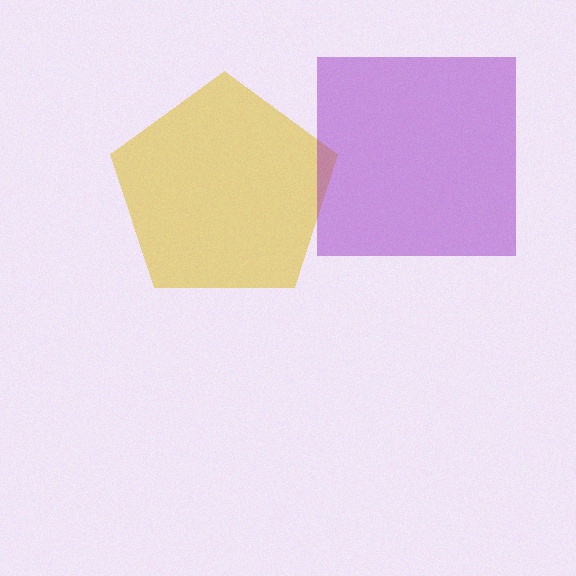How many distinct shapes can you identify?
There are 2 distinct shapes: a yellow pentagon, a purple square.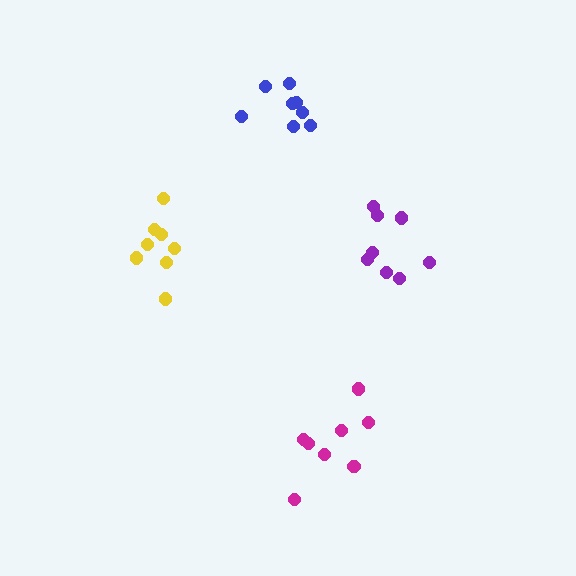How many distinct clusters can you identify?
There are 4 distinct clusters.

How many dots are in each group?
Group 1: 8 dots, Group 2: 8 dots, Group 3: 8 dots, Group 4: 8 dots (32 total).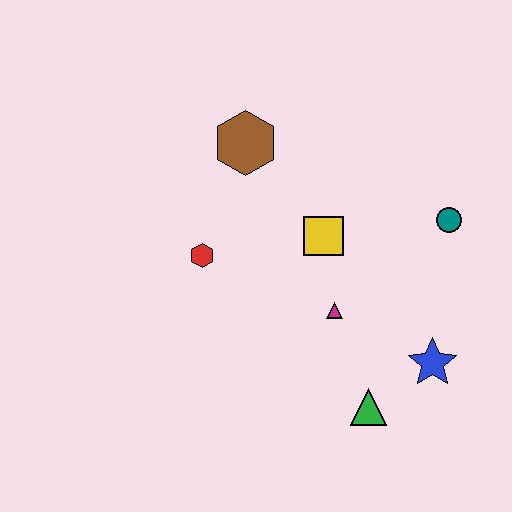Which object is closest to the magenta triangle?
The yellow square is closest to the magenta triangle.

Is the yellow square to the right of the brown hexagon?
Yes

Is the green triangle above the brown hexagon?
No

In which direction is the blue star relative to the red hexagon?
The blue star is to the right of the red hexagon.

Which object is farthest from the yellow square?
The green triangle is farthest from the yellow square.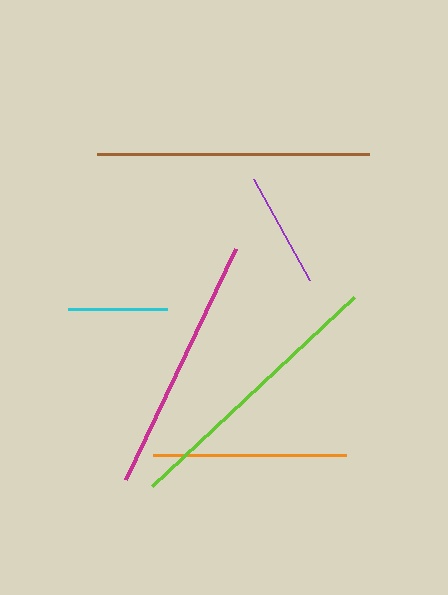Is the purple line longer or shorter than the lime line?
The lime line is longer than the purple line.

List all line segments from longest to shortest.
From longest to shortest: lime, brown, magenta, orange, purple, cyan.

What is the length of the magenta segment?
The magenta segment is approximately 256 pixels long.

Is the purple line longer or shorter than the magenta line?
The magenta line is longer than the purple line.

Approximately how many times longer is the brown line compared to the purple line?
The brown line is approximately 2.3 times the length of the purple line.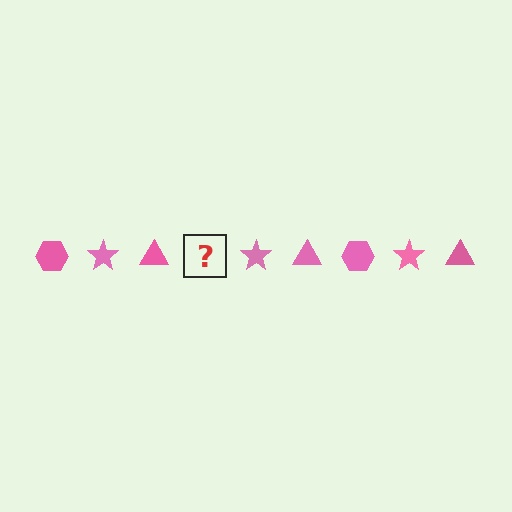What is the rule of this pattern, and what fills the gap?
The rule is that the pattern cycles through hexagon, star, triangle shapes in pink. The gap should be filled with a pink hexagon.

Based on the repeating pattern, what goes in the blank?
The blank should be a pink hexagon.